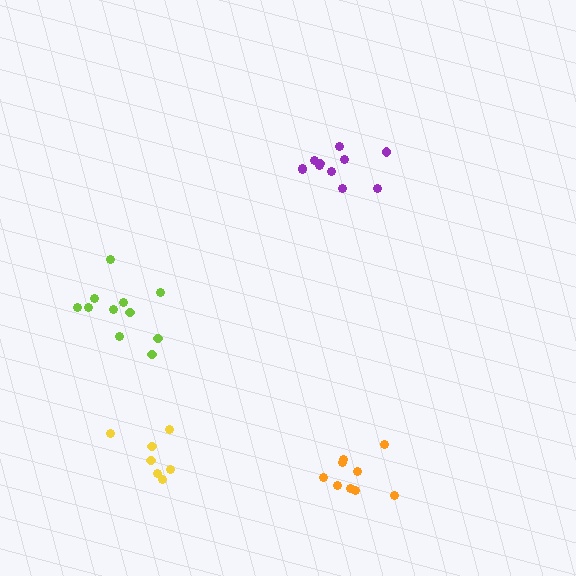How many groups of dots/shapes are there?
There are 4 groups.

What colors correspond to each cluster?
The clusters are colored: purple, lime, orange, yellow.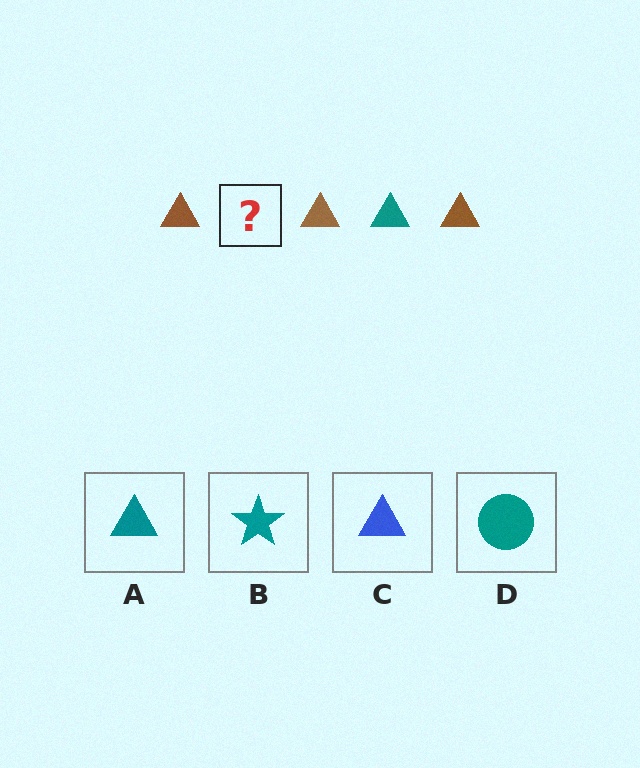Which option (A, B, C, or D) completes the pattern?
A.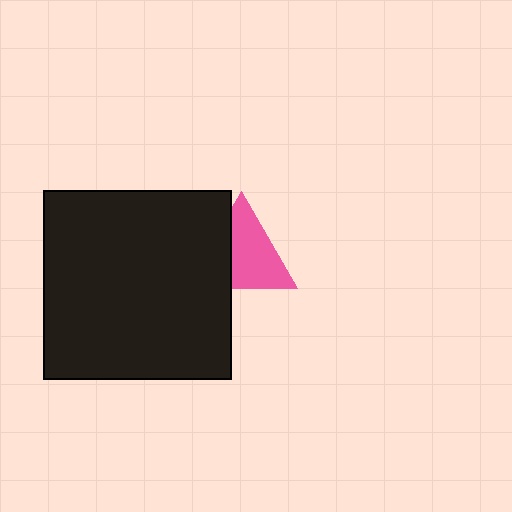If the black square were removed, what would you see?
You would see the complete pink triangle.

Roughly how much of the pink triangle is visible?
Most of it is visible (roughly 66%).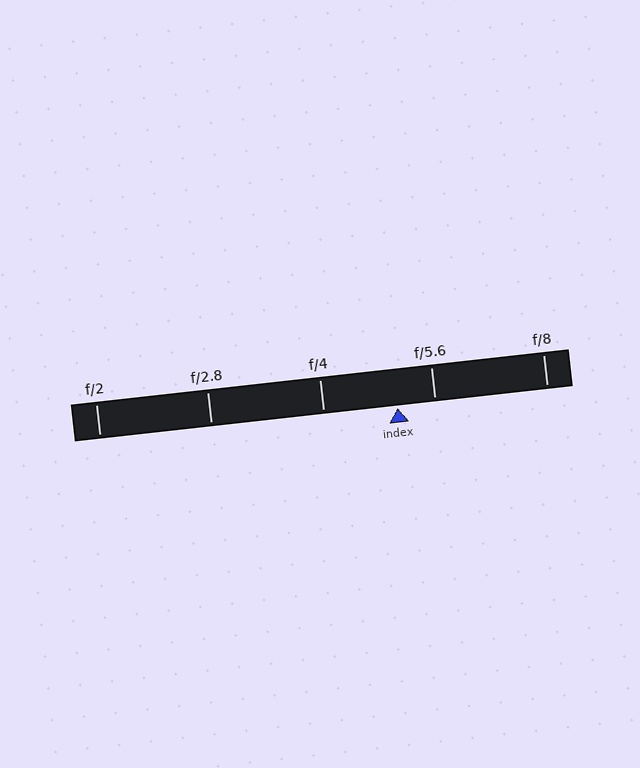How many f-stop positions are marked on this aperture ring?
There are 5 f-stop positions marked.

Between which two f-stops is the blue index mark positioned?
The index mark is between f/4 and f/5.6.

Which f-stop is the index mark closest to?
The index mark is closest to f/5.6.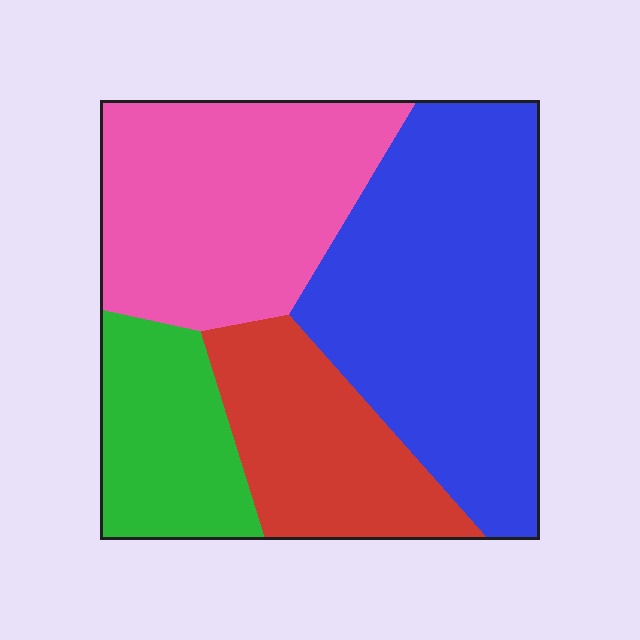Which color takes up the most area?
Blue, at roughly 40%.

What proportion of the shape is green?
Green takes up about one sixth (1/6) of the shape.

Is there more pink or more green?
Pink.